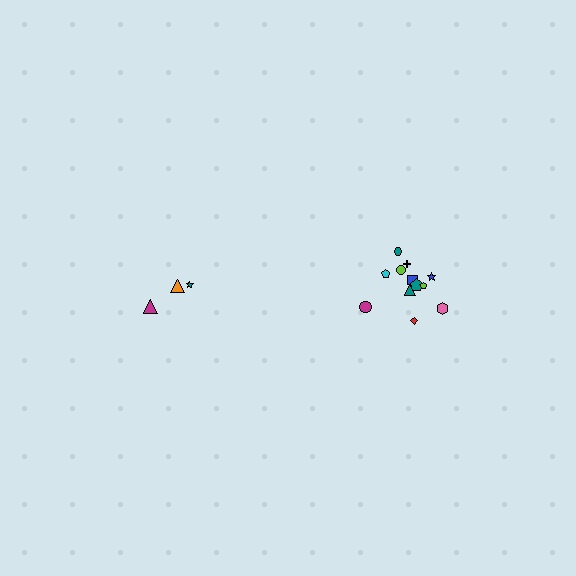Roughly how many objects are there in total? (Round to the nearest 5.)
Roughly 15 objects in total.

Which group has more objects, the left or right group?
The right group.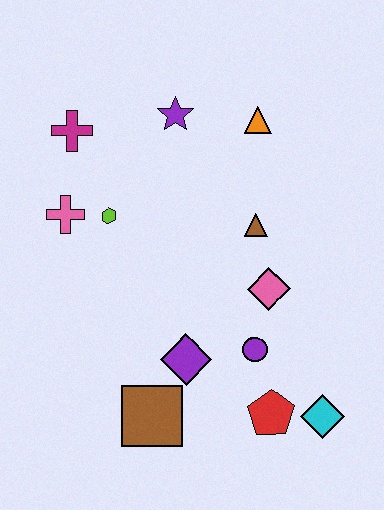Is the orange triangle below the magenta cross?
No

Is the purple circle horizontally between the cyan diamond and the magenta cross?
Yes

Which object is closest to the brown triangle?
The pink diamond is closest to the brown triangle.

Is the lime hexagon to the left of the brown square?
Yes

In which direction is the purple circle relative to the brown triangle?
The purple circle is below the brown triangle.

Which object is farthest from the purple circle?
The magenta cross is farthest from the purple circle.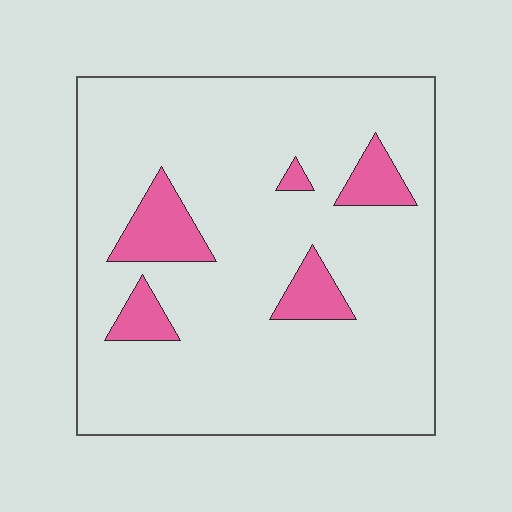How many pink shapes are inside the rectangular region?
5.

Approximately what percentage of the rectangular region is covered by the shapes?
Approximately 10%.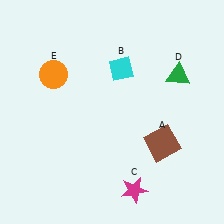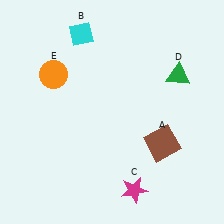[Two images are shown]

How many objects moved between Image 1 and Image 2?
1 object moved between the two images.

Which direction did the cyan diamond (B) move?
The cyan diamond (B) moved left.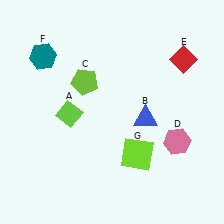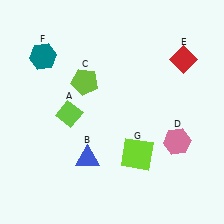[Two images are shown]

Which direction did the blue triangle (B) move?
The blue triangle (B) moved left.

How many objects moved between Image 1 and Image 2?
1 object moved between the two images.